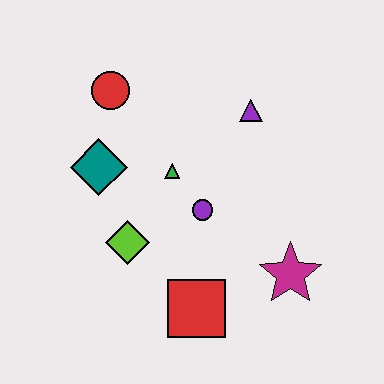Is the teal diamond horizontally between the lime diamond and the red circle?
No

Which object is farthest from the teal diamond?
The magenta star is farthest from the teal diamond.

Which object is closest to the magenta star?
The red square is closest to the magenta star.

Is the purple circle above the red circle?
No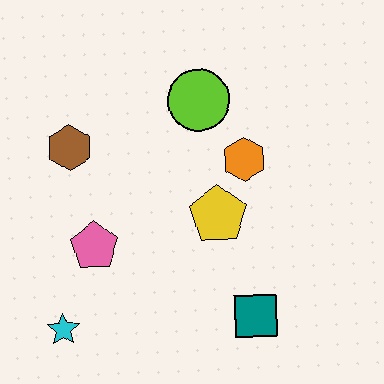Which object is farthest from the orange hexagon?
The cyan star is farthest from the orange hexagon.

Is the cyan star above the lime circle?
No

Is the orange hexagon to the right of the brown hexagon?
Yes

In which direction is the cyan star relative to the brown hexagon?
The cyan star is below the brown hexagon.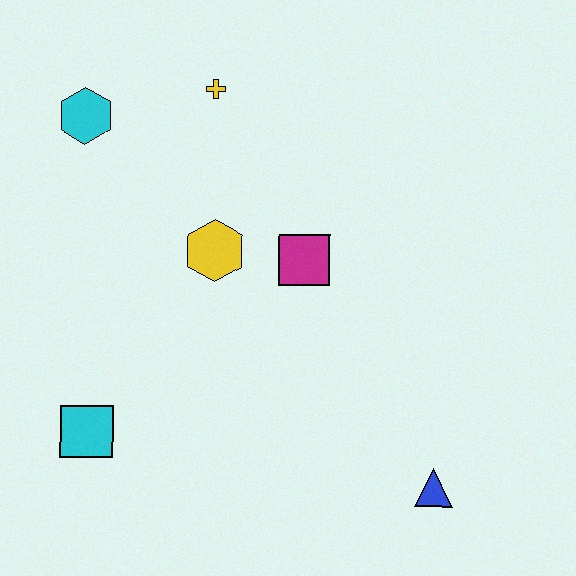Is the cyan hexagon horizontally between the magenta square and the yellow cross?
No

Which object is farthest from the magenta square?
The cyan square is farthest from the magenta square.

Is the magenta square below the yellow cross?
Yes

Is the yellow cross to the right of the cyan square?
Yes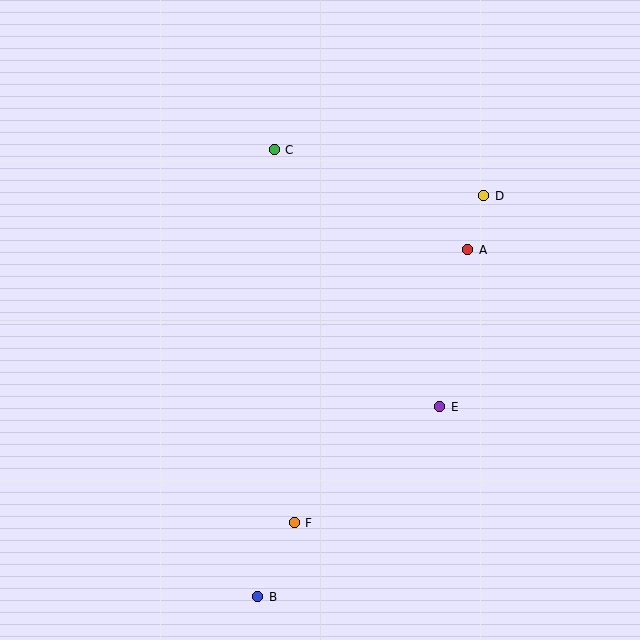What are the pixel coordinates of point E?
Point E is at (440, 407).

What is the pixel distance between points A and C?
The distance between A and C is 218 pixels.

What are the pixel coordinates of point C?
Point C is at (274, 150).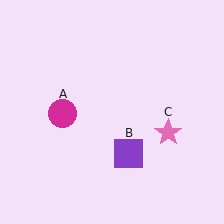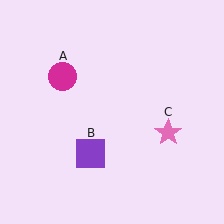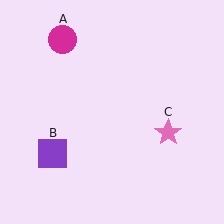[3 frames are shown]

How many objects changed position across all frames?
2 objects changed position: magenta circle (object A), purple square (object B).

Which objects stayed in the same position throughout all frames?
Pink star (object C) remained stationary.